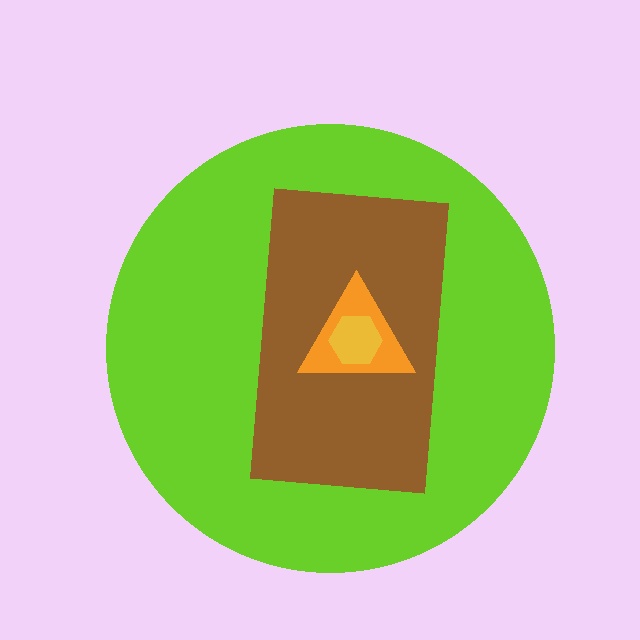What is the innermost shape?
The yellow hexagon.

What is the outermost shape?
The lime circle.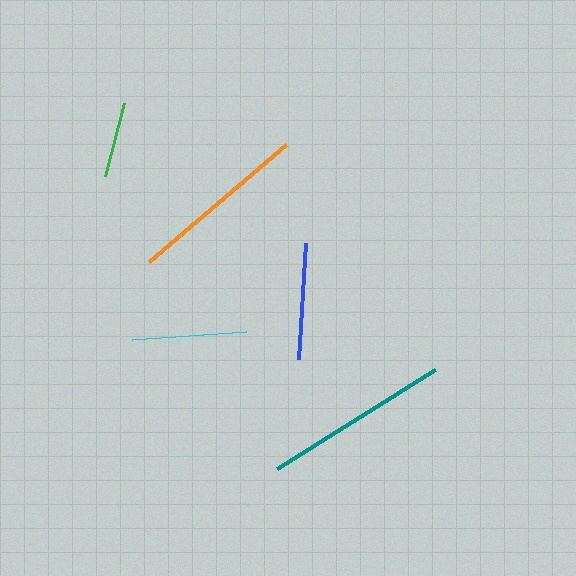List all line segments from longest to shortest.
From longest to shortest: teal, orange, blue, cyan, green.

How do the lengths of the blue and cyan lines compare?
The blue and cyan lines are approximately the same length.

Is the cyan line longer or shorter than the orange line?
The orange line is longer than the cyan line.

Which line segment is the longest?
The teal line is the longest at approximately 187 pixels.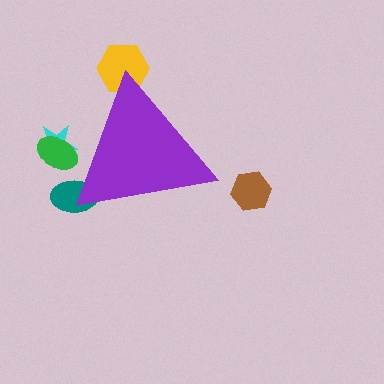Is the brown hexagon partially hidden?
No, the brown hexagon is fully visible.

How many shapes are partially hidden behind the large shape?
4 shapes are partially hidden.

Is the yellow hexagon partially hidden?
Yes, the yellow hexagon is partially hidden behind the purple triangle.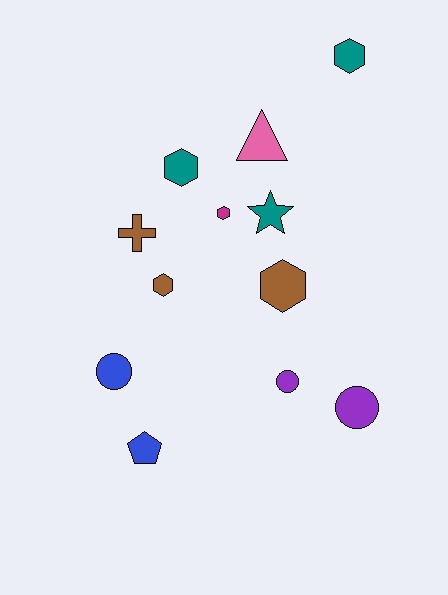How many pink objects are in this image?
There is 1 pink object.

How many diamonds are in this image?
There are no diamonds.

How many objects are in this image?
There are 12 objects.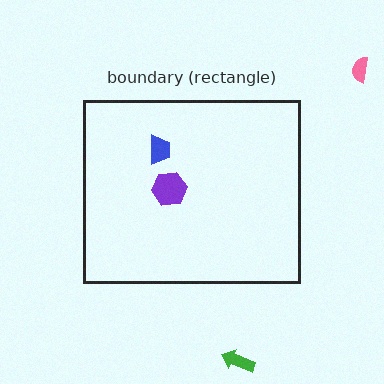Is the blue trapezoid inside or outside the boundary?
Inside.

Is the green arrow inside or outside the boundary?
Outside.